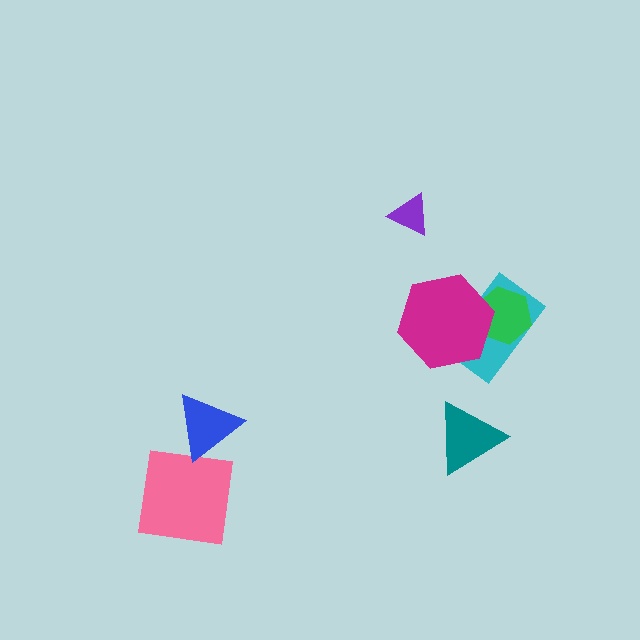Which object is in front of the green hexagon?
The magenta hexagon is in front of the green hexagon.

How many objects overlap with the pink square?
0 objects overlap with the pink square.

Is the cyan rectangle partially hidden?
Yes, it is partially covered by another shape.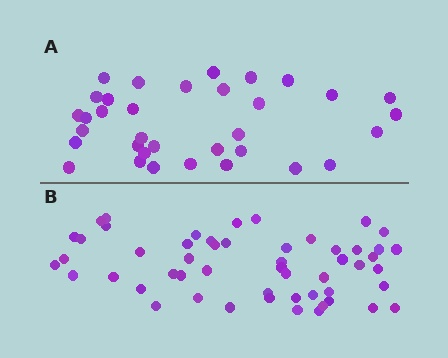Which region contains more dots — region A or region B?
Region B (the bottom region) has more dots.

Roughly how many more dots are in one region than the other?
Region B has approximately 20 more dots than region A.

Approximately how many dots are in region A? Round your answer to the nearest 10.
About 30 dots. (The exact count is 34, which rounds to 30.)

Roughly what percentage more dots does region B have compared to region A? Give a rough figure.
About 55% more.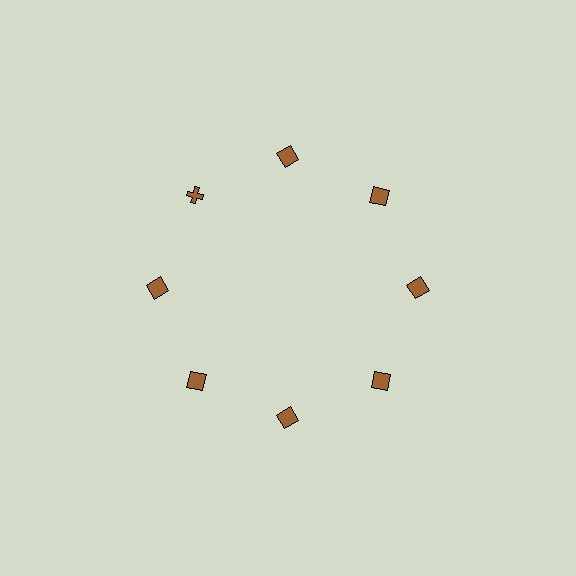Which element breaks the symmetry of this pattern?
The brown cross at roughly the 10 o'clock position breaks the symmetry. All other shapes are brown squares.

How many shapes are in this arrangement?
There are 8 shapes arranged in a ring pattern.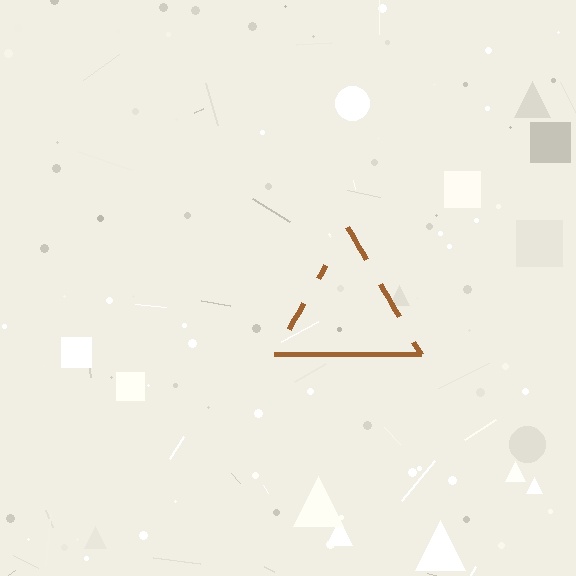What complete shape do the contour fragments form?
The contour fragments form a triangle.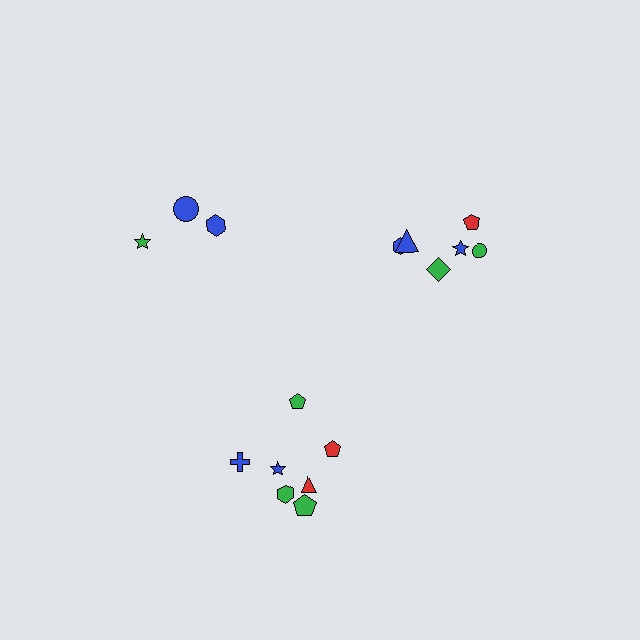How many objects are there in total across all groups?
There are 16 objects.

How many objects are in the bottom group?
There are 7 objects.